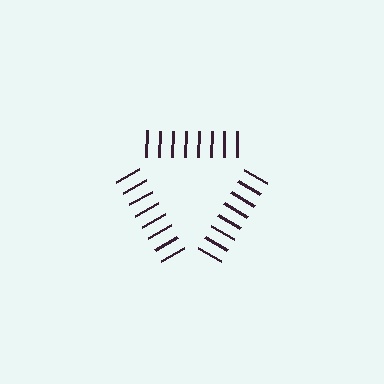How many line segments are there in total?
24 — 8 along each of the 3 edges.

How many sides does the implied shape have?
3 sides — the line-ends trace a triangle.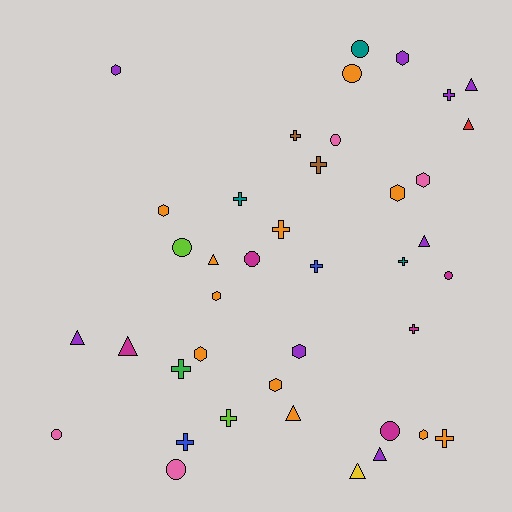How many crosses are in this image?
There are 12 crosses.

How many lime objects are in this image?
There are 2 lime objects.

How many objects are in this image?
There are 40 objects.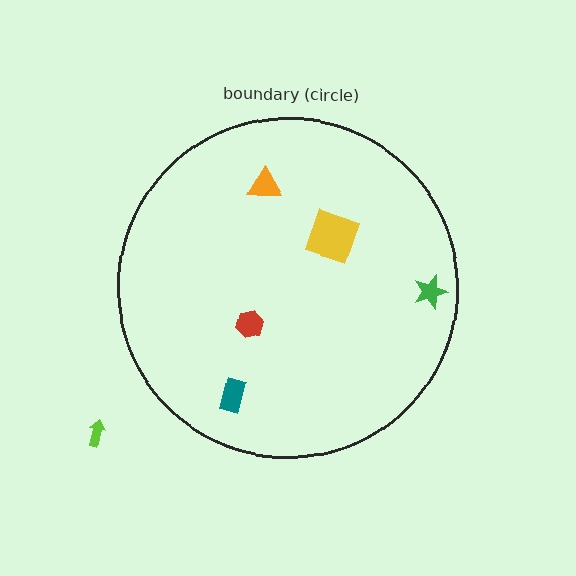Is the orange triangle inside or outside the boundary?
Inside.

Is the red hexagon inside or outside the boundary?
Inside.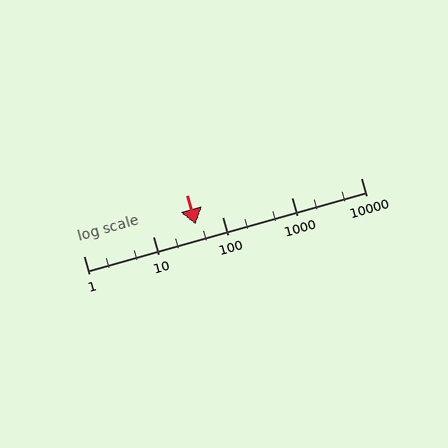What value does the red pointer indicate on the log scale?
The pointer indicates approximately 42.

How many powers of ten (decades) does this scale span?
The scale spans 4 decades, from 1 to 10000.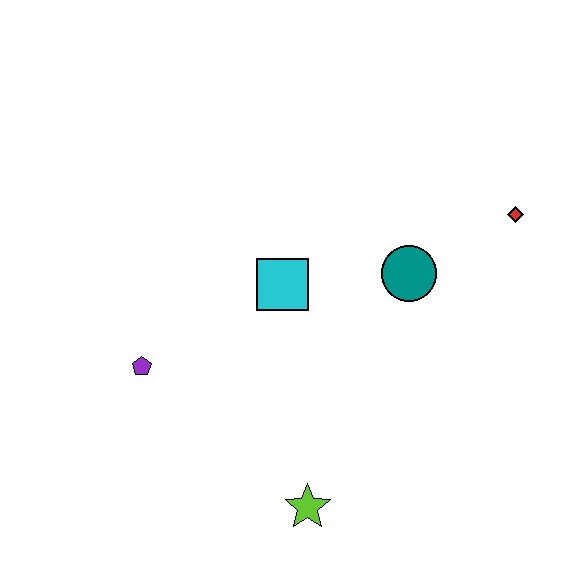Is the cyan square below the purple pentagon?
No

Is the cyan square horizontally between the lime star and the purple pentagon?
Yes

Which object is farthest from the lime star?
The red diamond is farthest from the lime star.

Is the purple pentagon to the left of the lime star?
Yes